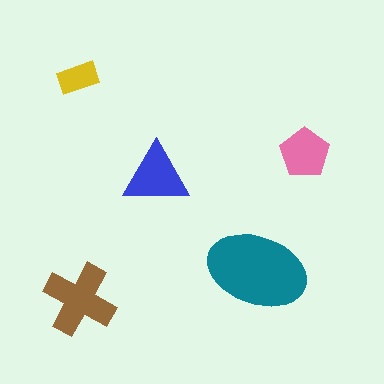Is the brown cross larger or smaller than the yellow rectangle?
Larger.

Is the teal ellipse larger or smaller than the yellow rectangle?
Larger.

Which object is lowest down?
The brown cross is bottommost.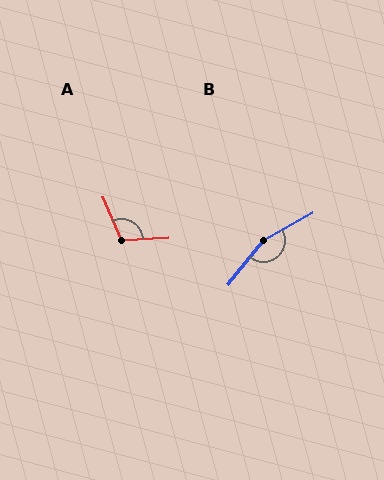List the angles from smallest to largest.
A (110°), B (158°).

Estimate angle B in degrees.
Approximately 158 degrees.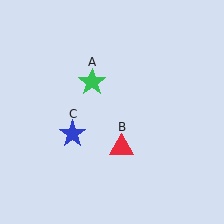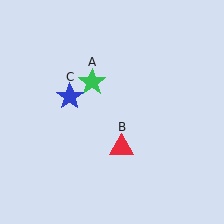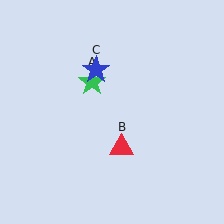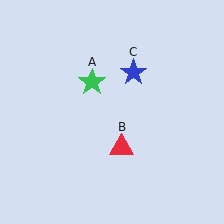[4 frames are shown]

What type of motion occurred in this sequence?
The blue star (object C) rotated clockwise around the center of the scene.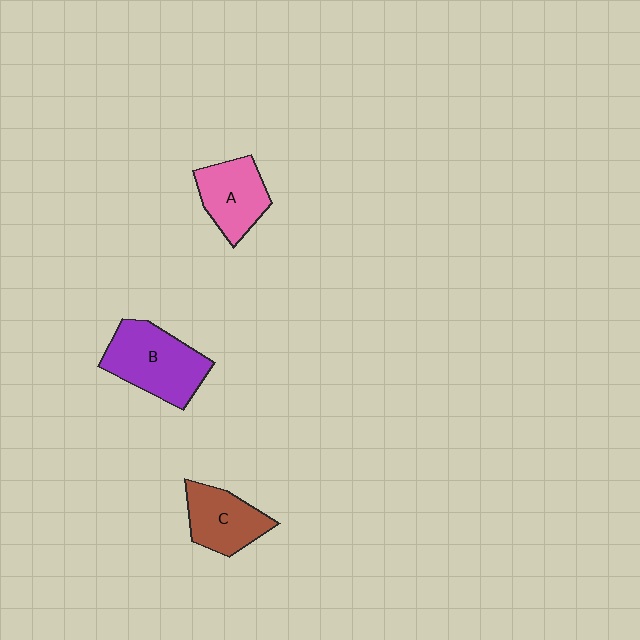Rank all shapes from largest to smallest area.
From largest to smallest: B (purple), A (pink), C (brown).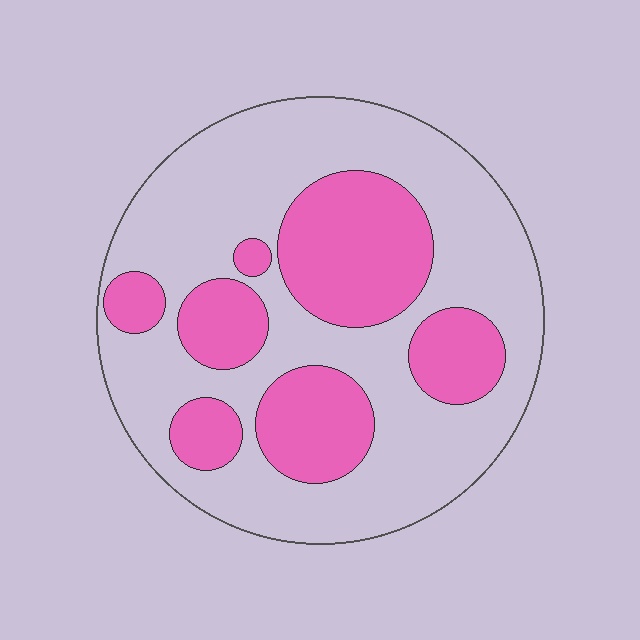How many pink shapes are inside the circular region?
7.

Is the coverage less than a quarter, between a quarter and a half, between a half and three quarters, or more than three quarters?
Between a quarter and a half.